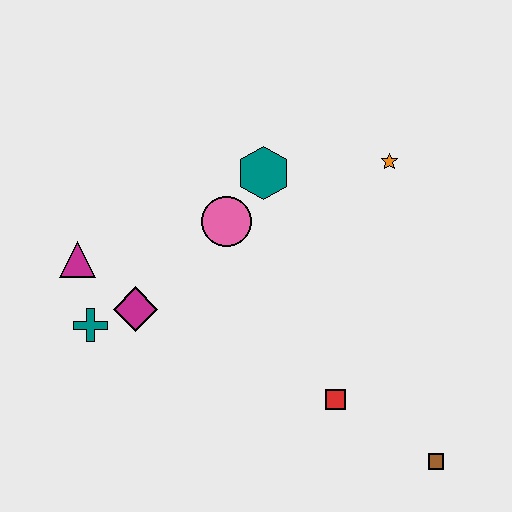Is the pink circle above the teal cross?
Yes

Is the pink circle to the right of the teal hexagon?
No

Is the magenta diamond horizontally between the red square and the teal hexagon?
No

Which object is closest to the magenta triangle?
The teal cross is closest to the magenta triangle.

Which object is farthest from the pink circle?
The brown square is farthest from the pink circle.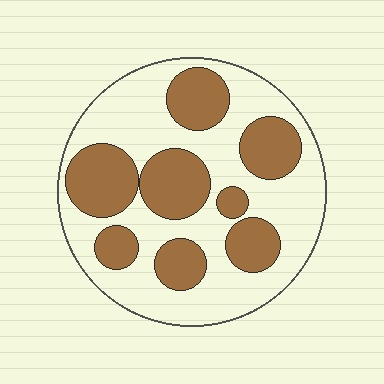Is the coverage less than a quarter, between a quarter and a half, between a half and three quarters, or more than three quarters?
Between a quarter and a half.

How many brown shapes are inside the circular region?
8.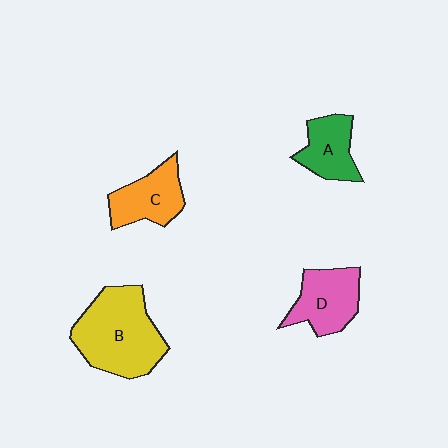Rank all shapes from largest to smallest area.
From largest to smallest: B (yellow), D (pink), C (orange), A (green).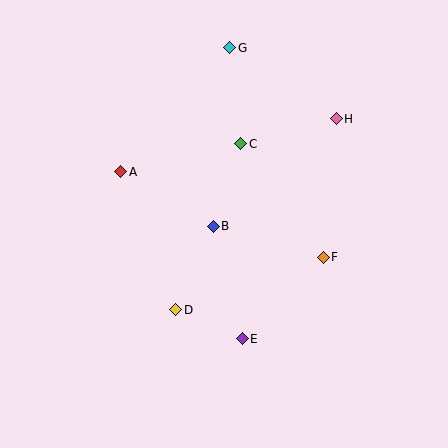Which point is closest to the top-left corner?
Point A is closest to the top-left corner.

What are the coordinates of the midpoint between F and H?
The midpoint between F and H is at (330, 188).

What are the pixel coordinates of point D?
Point D is at (176, 310).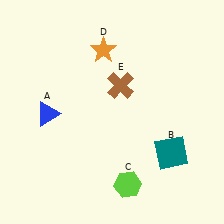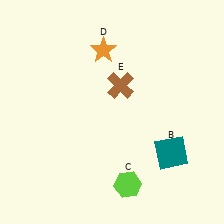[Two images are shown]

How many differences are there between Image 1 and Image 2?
There is 1 difference between the two images.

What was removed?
The blue triangle (A) was removed in Image 2.